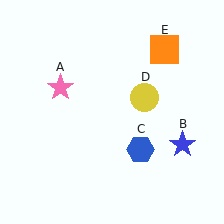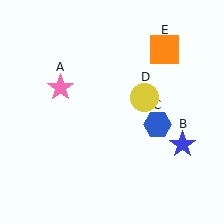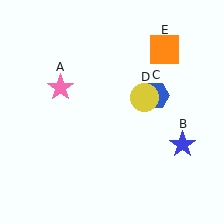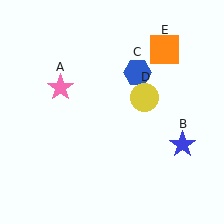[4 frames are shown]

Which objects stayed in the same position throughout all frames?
Pink star (object A) and blue star (object B) and yellow circle (object D) and orange square (object E) remained stationary.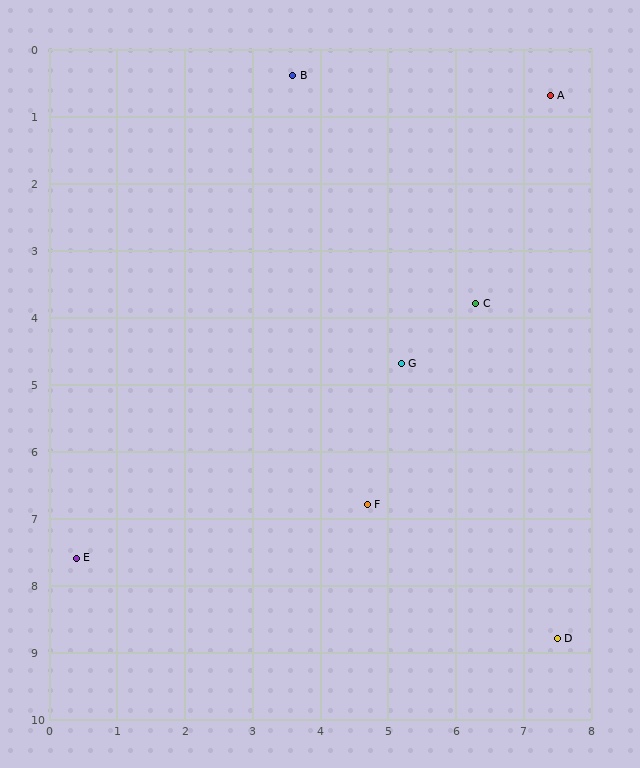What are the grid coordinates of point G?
Point G is at approximately (5.2, 4.7).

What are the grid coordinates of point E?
Point E is at approximately (0.4, 7.6).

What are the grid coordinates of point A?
Point A is at approximately (7.4, 0.7).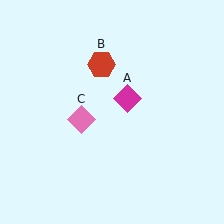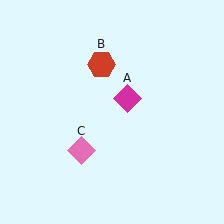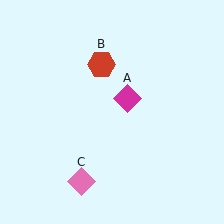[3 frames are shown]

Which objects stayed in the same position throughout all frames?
Magenta diamond (object A) and red hexagon (object B) remained stationary.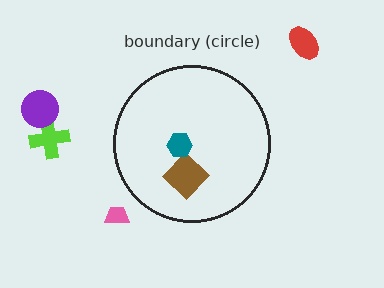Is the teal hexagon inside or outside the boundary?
Inside.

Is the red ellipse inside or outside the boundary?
Outside.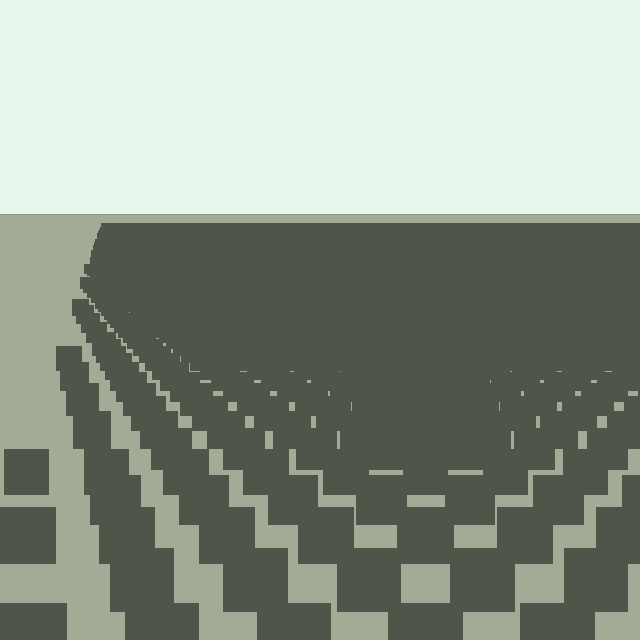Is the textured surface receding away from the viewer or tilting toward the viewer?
The surface is receding away from the viewer. Texture elements get smaller and denser toward the top.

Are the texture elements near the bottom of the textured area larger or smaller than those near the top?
Larger. Near the bottom, elements are closer to the viewer and appear at a bigger on-screen size.